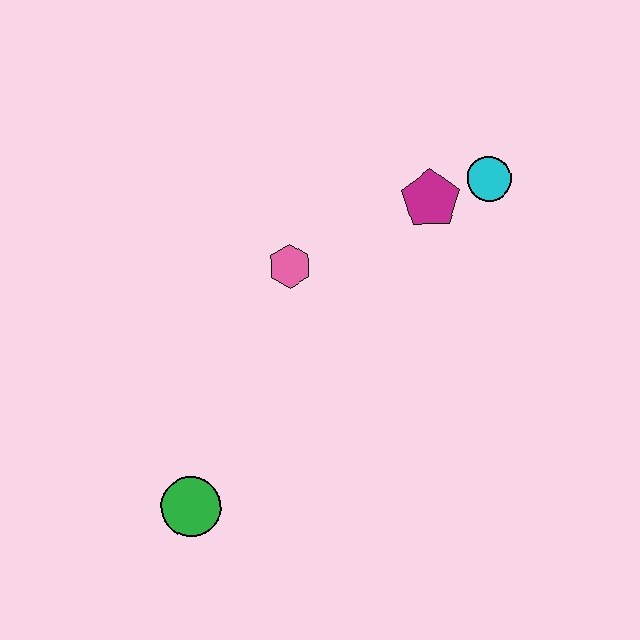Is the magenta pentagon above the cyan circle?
No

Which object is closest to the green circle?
The pink hexagon is closest to the green circle.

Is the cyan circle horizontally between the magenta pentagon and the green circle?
No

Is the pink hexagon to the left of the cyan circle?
Yes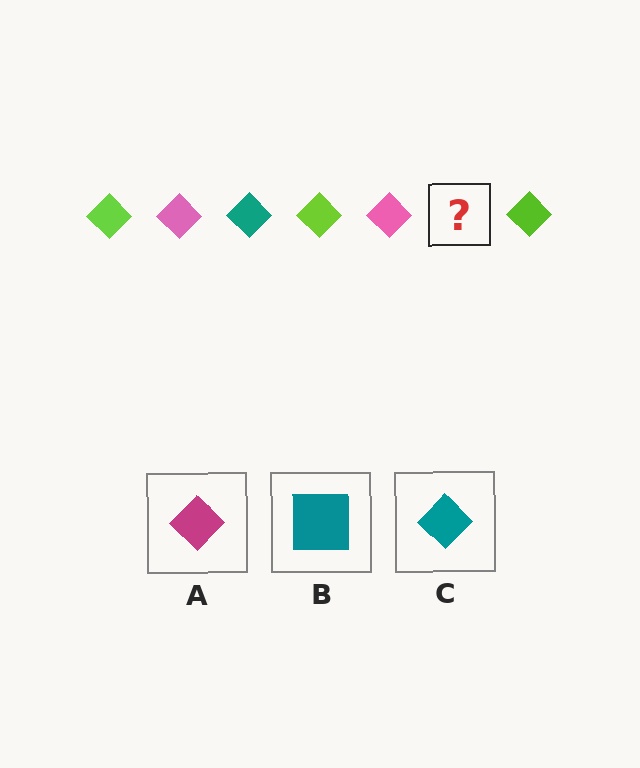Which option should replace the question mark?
Option C.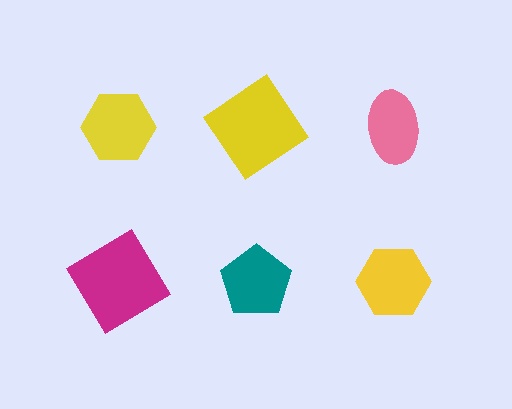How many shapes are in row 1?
3 shapes.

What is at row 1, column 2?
A yellow diamond.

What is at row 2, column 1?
A magenta diamond.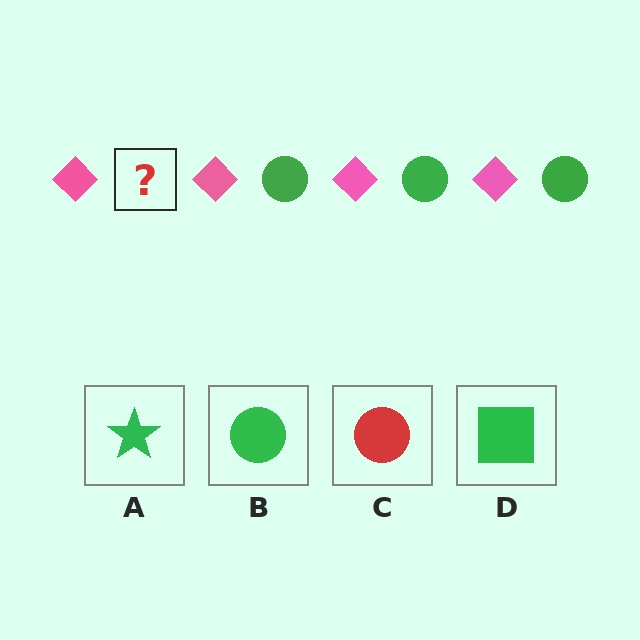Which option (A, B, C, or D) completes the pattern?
B.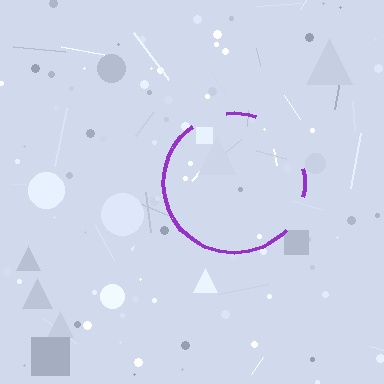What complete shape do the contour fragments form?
The contour fragments form a circle.